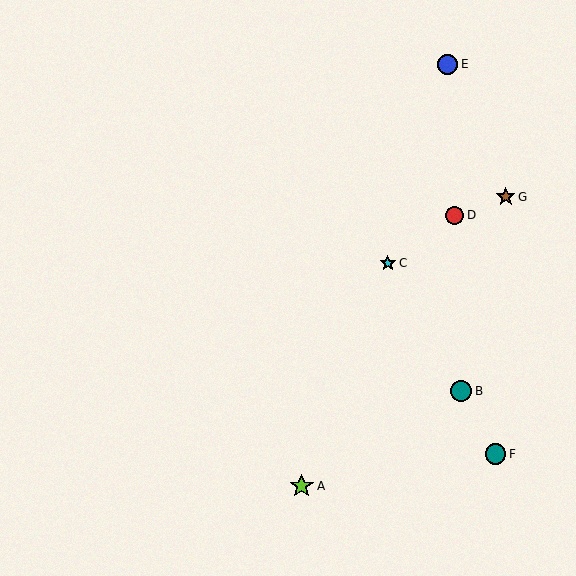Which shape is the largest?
The lime star (labeled A) is the largest.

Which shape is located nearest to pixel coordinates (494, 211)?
The brown star (labeled G) at (506, 197) is nearest to that location.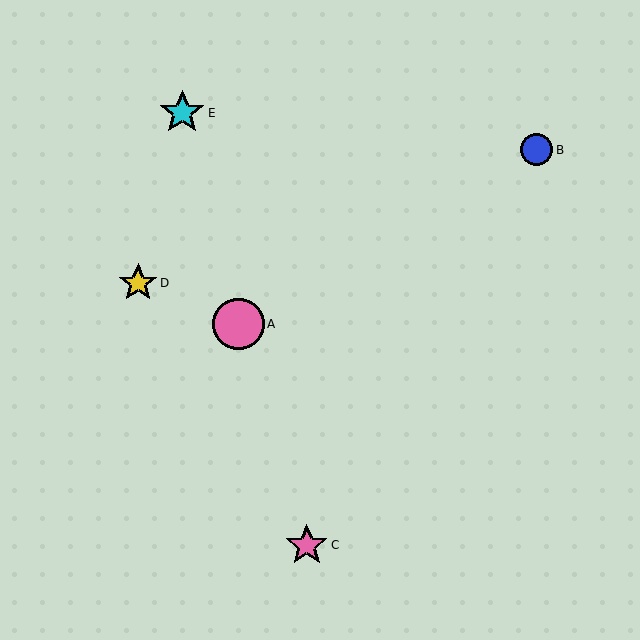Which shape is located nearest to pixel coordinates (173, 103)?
The cyan star (labeled E) at (182, 113) is nearest to that location.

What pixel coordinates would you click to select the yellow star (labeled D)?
Click at (138, 283) to select the yellow star D.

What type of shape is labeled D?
Shape D is a yellow star.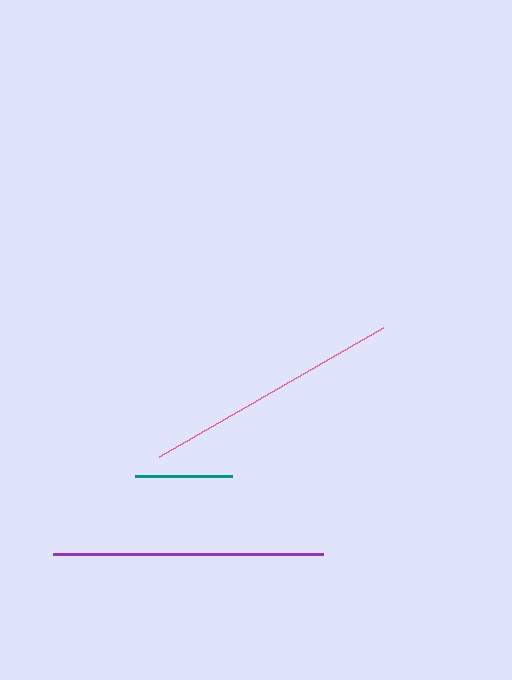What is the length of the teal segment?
The teal segment is approximately 97 pixels long.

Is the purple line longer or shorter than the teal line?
The purple line is longer than the teal line.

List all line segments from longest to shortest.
From longest to shortest: purple, pink, teal.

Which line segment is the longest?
The purple line is the longest at approximately 270 pixels.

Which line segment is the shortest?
The teal line is the shortest at approximately 97 pixels.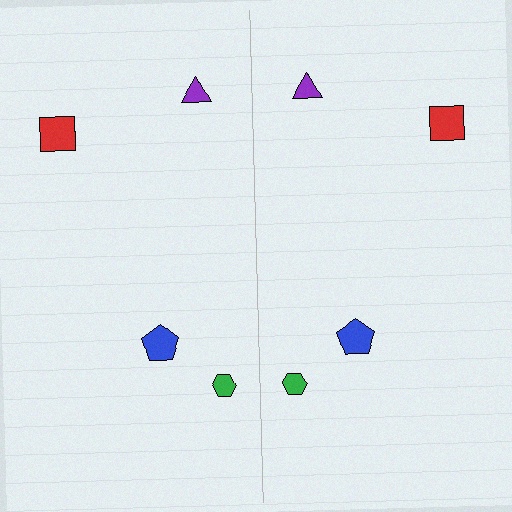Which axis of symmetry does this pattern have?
The pattern has a vertical axis of symmetry running through the center of the image.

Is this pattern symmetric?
Yes, this pattern has bilateral (reflection) symmetry.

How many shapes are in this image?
There are 8 shapes in this image.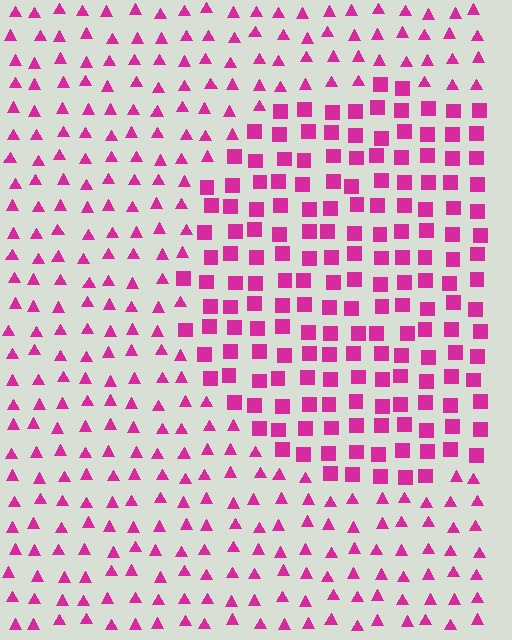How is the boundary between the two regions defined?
The boundary is defined by a change in element shape: squares inside vs. triangles outside. All elements share the same color and spacing.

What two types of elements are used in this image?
The image uses squares inside the circle region and triangles outside it.